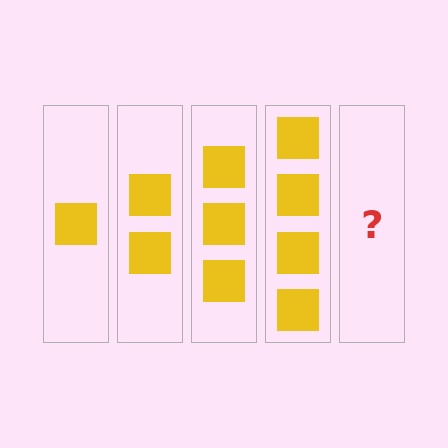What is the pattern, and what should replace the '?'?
The pattern is that each step adds one more square. The '?' should be 5 squares.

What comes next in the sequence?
The next element should be 5 squares.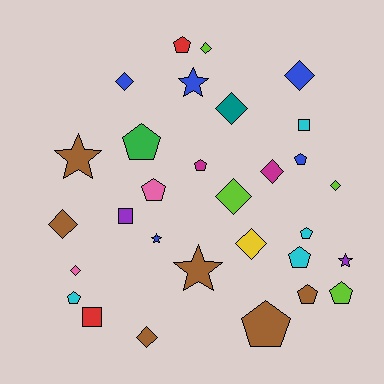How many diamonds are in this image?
There are 11 diamonds.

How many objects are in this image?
There are 30 objects.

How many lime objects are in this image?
There are 4 lime objects.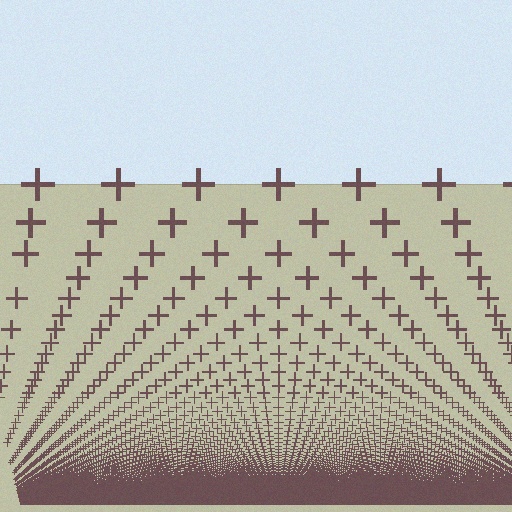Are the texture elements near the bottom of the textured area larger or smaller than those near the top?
Smaller. The gradient is inverted — elements near the bottom are smaller and denser.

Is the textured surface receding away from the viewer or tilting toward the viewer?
The surface appears to tilt toward the viewer. Texture elements get larger and sparser toward the top.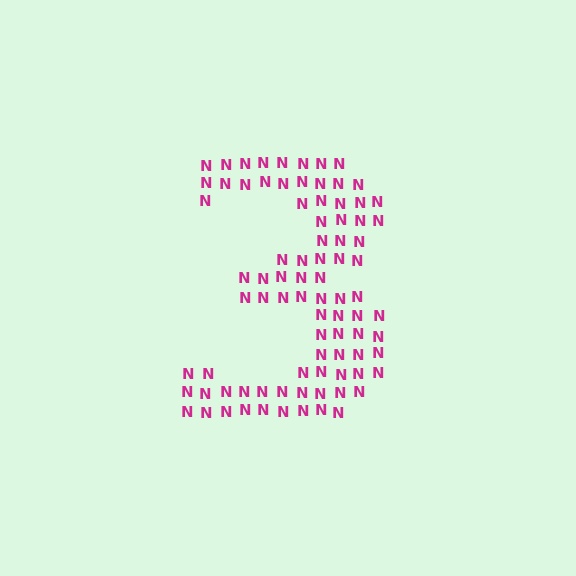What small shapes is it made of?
It is made of small letter N's.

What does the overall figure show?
The overall figure shows the digit 3.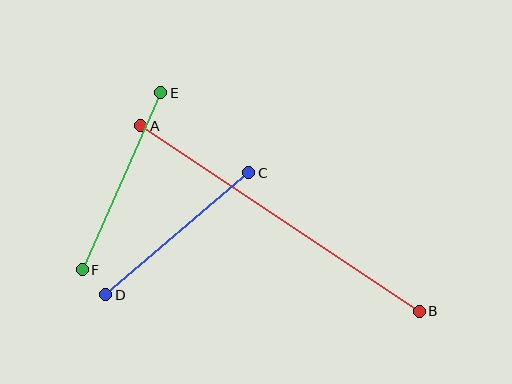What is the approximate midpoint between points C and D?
The midpoint is at approximately (177, 234) pixels.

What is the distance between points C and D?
The distance is approximately 188 pixels.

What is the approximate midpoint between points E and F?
The midpoint is at approximately (121, 181) pixels.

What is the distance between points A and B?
The distance is approximately 335 pixels.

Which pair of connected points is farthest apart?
Points A and B are farthest apart.